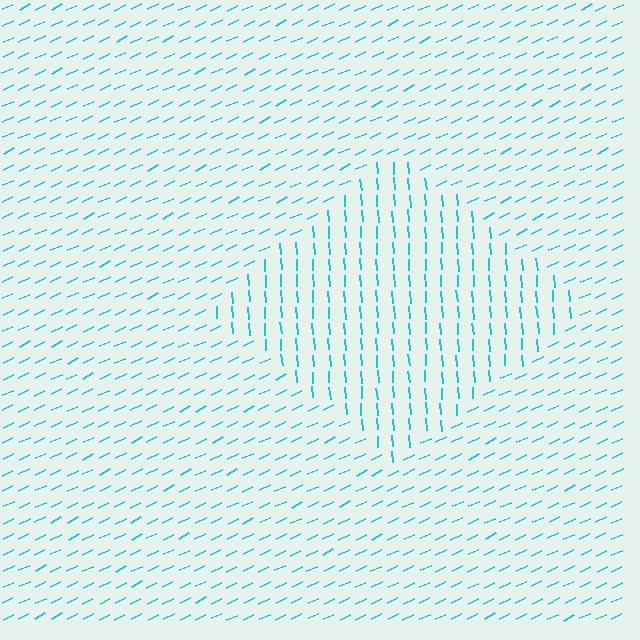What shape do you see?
I see a diamond.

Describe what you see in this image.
The image is filled with small cyan line segments. A diamond region in the image has lines oriented differently from the surrounding lines, creating a visible texture boundary.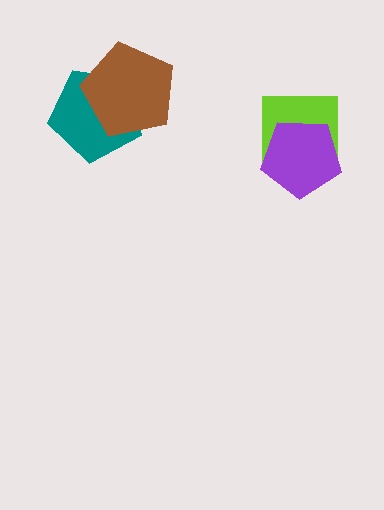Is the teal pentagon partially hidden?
Yes, it is partially covered by another shape.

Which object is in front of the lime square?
The purple pentagon is in front of the lime square.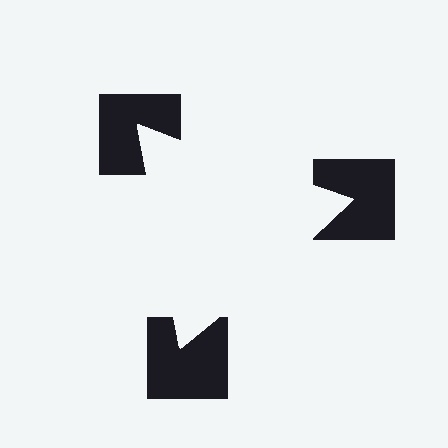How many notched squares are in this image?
There are 3 — one at each vertex of the illusory triangle.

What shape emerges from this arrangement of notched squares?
An illusory triangle — its edges are inferred from the aligned wedge cuts in the notched squares, not physically drawn.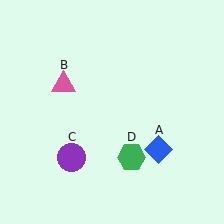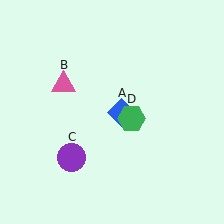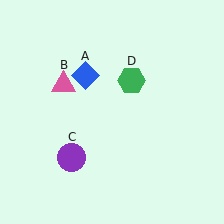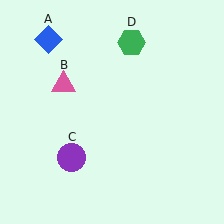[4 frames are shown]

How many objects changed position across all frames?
2 objects changed position: blue diamond (object A), green hexagon (object D).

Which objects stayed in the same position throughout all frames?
Pink triangle (object B) and purple circle (object C) remained stationary.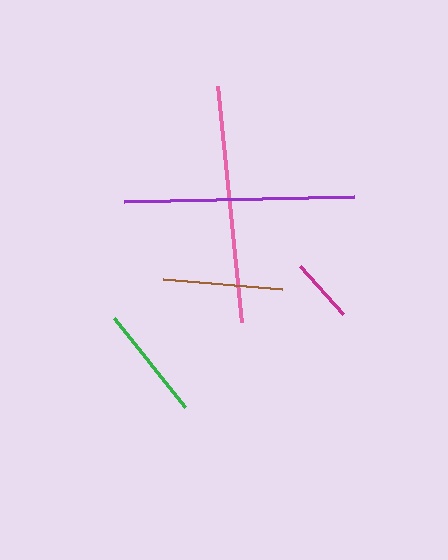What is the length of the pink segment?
The pink segment is approximately 237 pixels long.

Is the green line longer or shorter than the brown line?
The brown line is longer than the green line.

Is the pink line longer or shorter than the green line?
The pink line is longer than the green line.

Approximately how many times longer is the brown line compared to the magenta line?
The brown line is approximately 1.8 times the length of the magenta line.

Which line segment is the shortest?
The magenta line is the shortest at approximately 65 pixels.